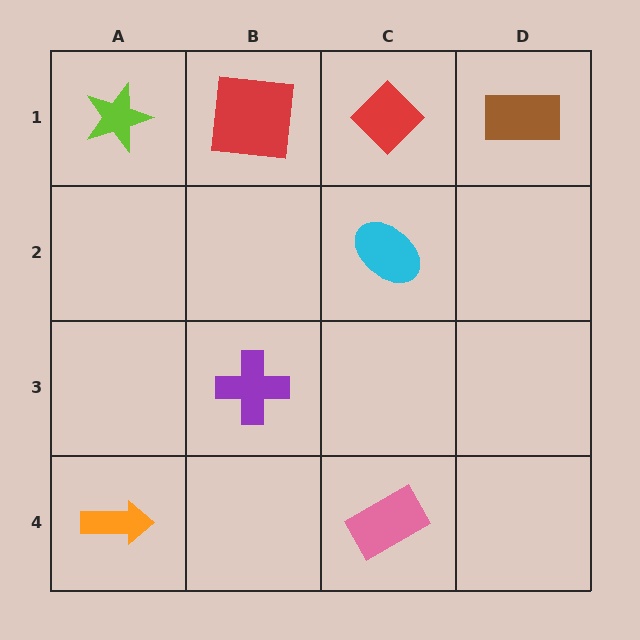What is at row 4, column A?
An orange arrow.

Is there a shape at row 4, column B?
No, that cell is empty.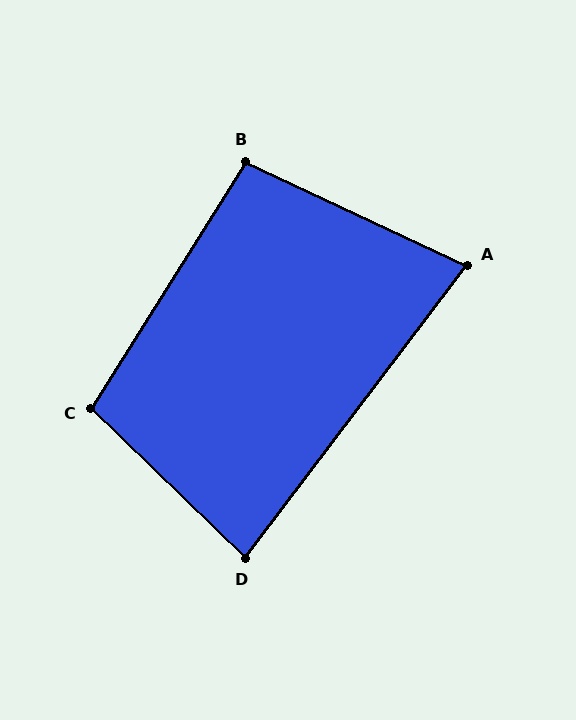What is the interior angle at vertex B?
Approximately 97 degrees (obtuse).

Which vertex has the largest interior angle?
C, at approximately 102 degrees.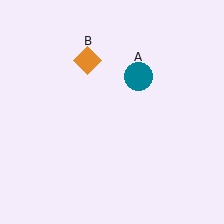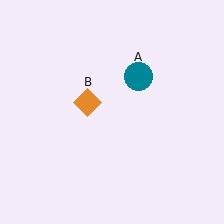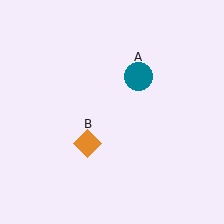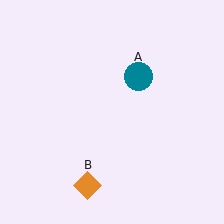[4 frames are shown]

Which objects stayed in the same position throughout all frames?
Teal circle (object A) remained stationary.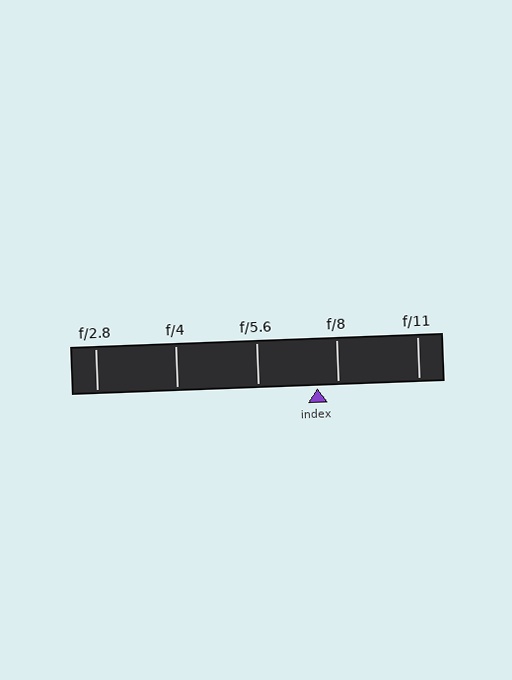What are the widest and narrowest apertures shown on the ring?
The widest aperture shown is f/2.8 and the narrowest is f/11.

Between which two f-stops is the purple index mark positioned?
The index mark is between f/5.6 and f/8.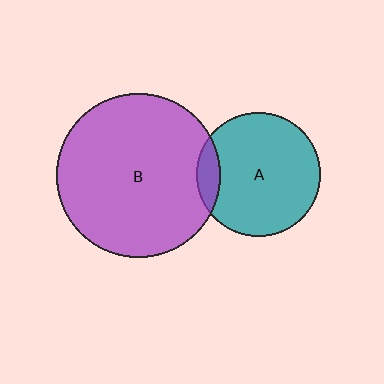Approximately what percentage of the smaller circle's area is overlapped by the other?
Approximately 10%.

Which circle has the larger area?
Circle B (purple).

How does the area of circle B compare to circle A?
Approximately 1.7 times.